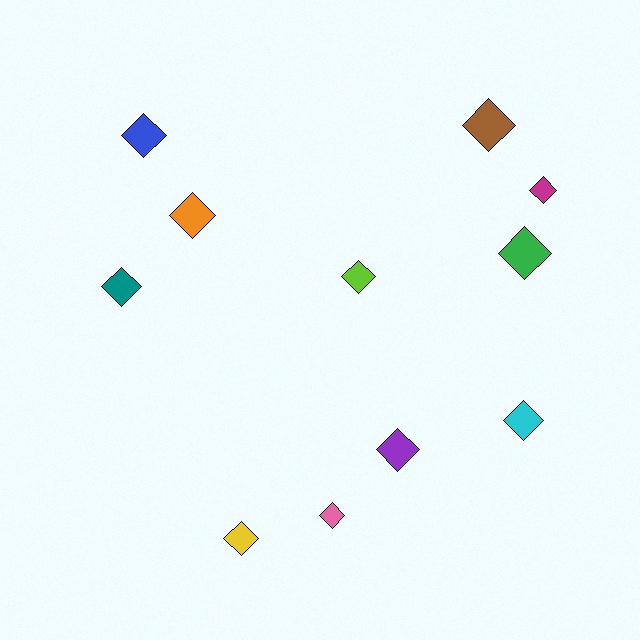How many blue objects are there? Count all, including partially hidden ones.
There is 1 blue object.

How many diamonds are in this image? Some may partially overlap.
There are 11 diamonds.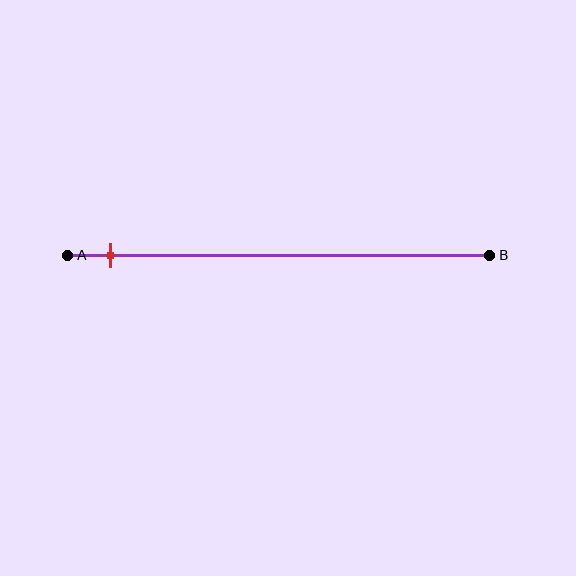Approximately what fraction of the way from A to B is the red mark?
The red mark is approximately 10% of the way from A to B.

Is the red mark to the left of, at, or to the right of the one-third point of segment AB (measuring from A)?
The red mark is to the left of the one-third point of segment AB.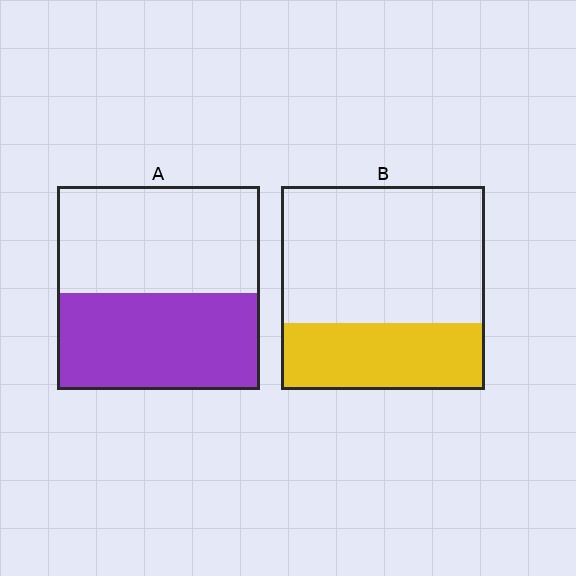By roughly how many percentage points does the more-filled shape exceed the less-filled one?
By roughly 15 percentage points (A over B).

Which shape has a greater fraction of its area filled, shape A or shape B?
Shape A.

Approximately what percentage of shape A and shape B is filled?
A is approximately 50% and B is approximately 35%.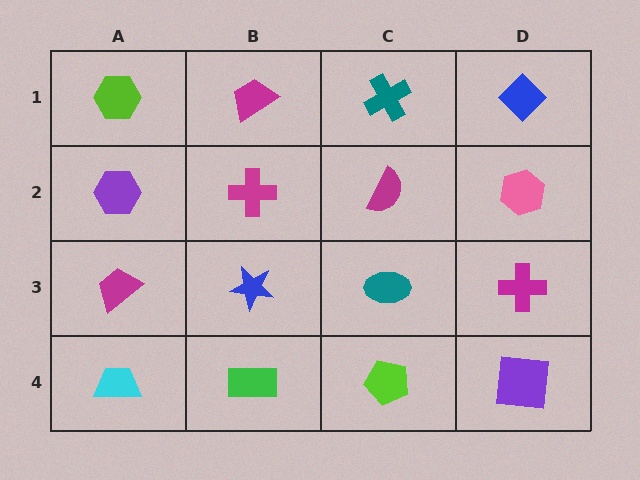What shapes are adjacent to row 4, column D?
A magenta cross (row 3, column D), a lime pentagon (row 4, column C).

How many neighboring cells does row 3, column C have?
4.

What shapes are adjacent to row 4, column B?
A blue star (row 3, column B), a cyan trapezoid (row 4, column A), a lime pentagon (row 4, column C).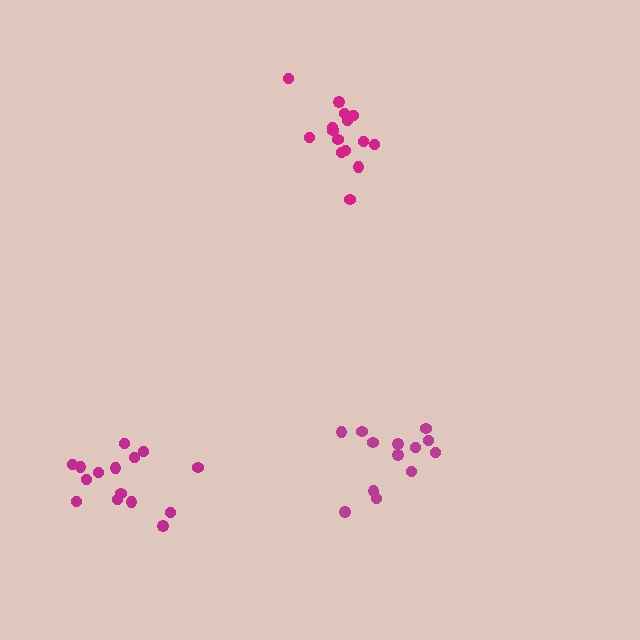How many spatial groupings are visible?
There are 3 spatial groupings.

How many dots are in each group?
Group 1: 13 dots, Group 2: 15 dots, Group 3: 15 dots (43 total).